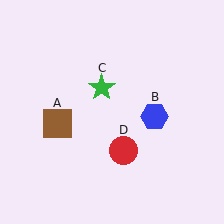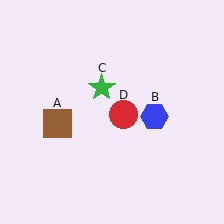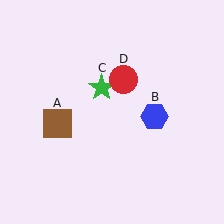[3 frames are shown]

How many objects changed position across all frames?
1 object changed position: red circle (object D).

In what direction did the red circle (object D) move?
The red circle (object D) moved up.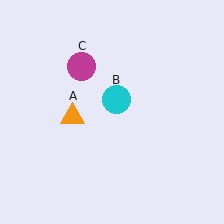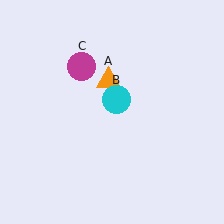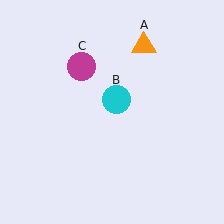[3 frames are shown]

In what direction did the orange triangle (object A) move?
The orange triangle (object A) moved up and to the right.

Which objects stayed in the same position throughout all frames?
Cyan circle (object B) and magenta circle (object C) remained stationary.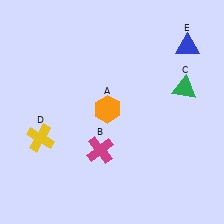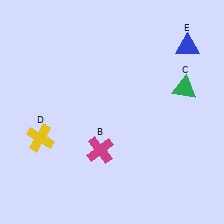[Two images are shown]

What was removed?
The orange hexagon (A) was removed in Image 2.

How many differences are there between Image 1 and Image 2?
There is 1 difference between the two images.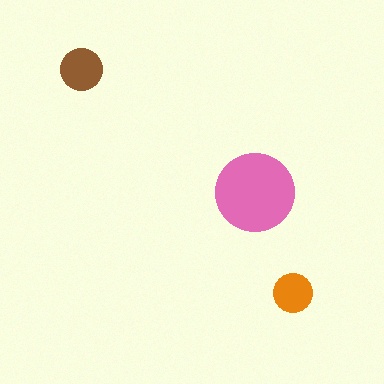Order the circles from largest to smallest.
the pink one, the brown one, the orange one.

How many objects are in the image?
There are 3 objects in the image.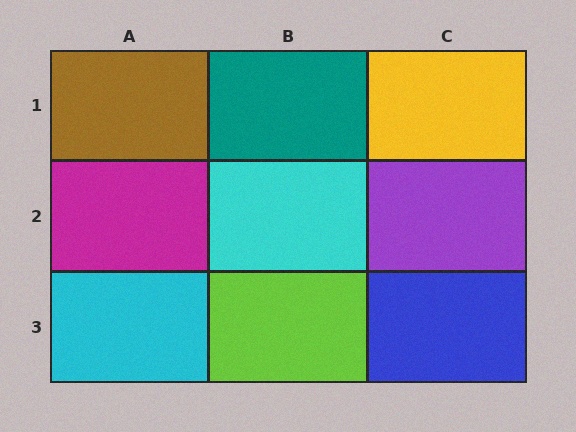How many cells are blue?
1 cell is blue.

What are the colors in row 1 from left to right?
Brown, teal, yellow.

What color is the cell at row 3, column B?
Lime.